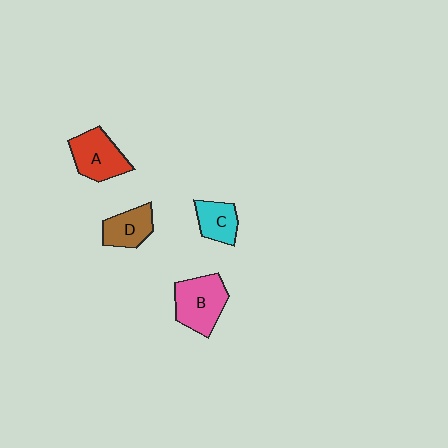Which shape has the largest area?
Shape B (pink).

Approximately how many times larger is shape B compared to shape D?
Approximately 1.5 times.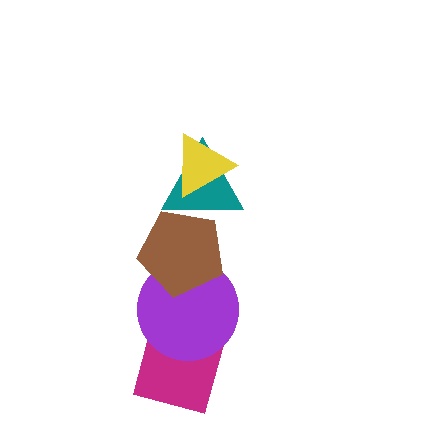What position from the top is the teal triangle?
The teal triangle is 2nd from the top.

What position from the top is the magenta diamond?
The magenta diamond is 5th from the top.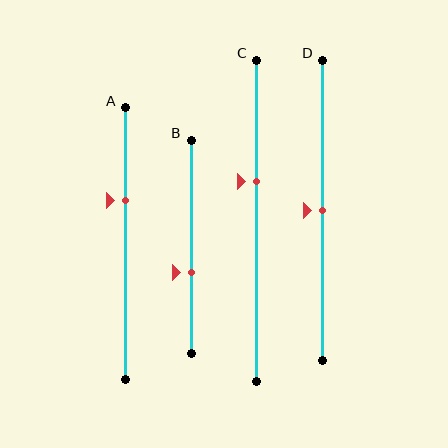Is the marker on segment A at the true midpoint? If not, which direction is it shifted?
No, the marker on segment A is shifted upward by about 16% of the segment length.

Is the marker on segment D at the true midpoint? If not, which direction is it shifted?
Yes, the marker on segment D is at the true midpoint.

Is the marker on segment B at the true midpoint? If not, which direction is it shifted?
No, the marker on segment B is shifted downward by about 12% of the segment length.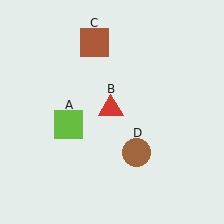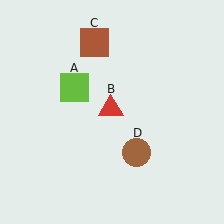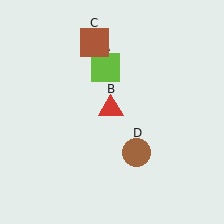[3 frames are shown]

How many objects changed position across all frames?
1 object changed position: lime square (object A).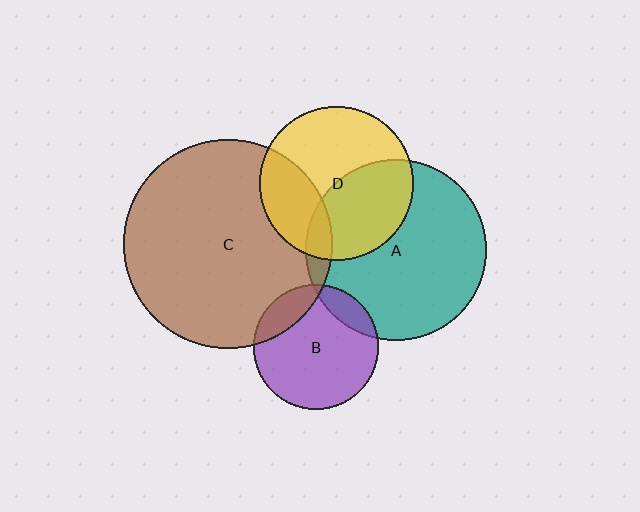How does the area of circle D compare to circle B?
Approximately 1.5 times.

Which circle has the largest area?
Circle C (brown).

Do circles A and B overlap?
Yes.